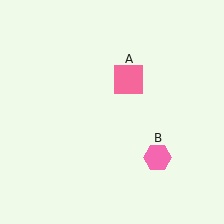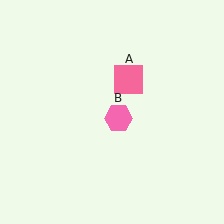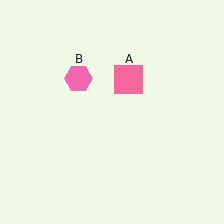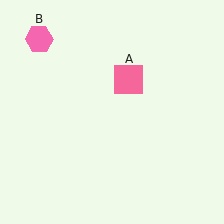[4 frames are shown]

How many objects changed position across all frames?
1 object changed position: pink hexagon (object B).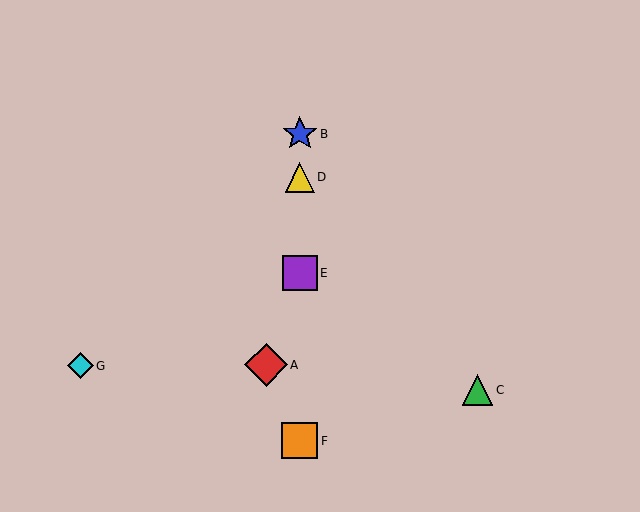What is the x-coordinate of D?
Object D is at x≈300.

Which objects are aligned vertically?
Objects B, D, E, F are aligned vertically.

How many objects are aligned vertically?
4 objects (B, D, E, F) are aligned vertically.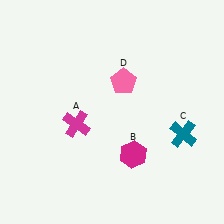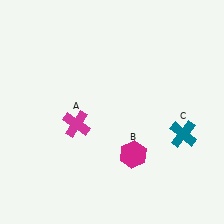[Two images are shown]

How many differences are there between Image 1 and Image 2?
There is 1 difference between the two images.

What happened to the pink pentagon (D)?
The pink pentagon (D) was removed in Image 2. It was in the top-right area of Image 1.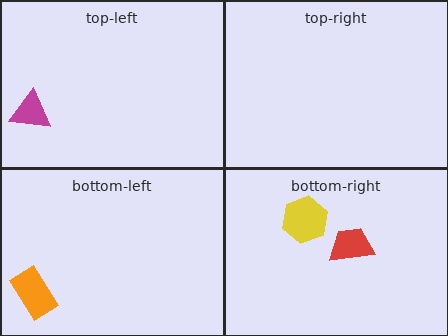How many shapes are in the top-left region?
1.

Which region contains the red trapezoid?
The bottom-right region.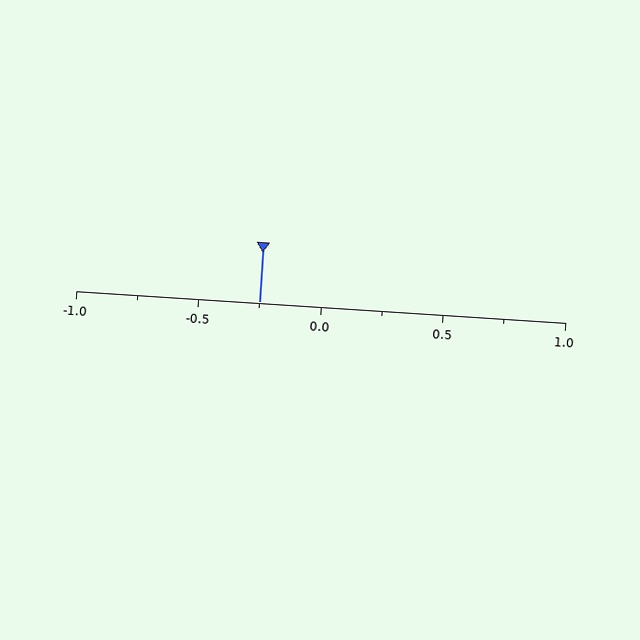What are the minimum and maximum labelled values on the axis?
The axis runs from -1.0 to 1.0.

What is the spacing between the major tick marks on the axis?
The major ticks are spaced 0.5 apart.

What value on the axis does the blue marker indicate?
The marker indicates approximately -0.25.